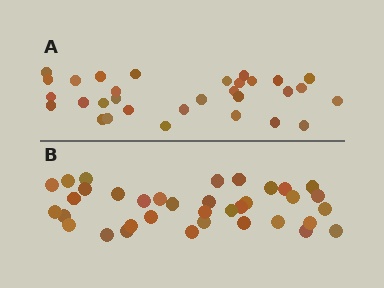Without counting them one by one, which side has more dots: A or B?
Region B (the bottom region) has more dots.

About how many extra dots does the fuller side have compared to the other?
Region B has about 5 more dots than region A.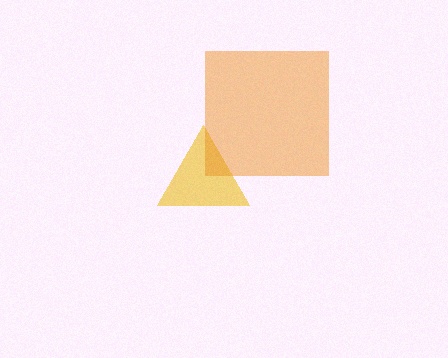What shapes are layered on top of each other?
The layered shapes are: a yellow triangle, an orange square.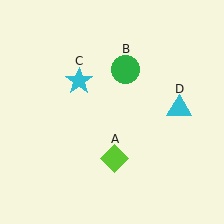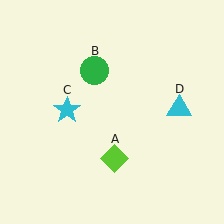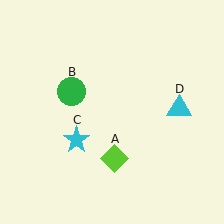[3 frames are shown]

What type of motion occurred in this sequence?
The green circle (object B), cyan star (object C) rotated counterclockwise around the center of the scene.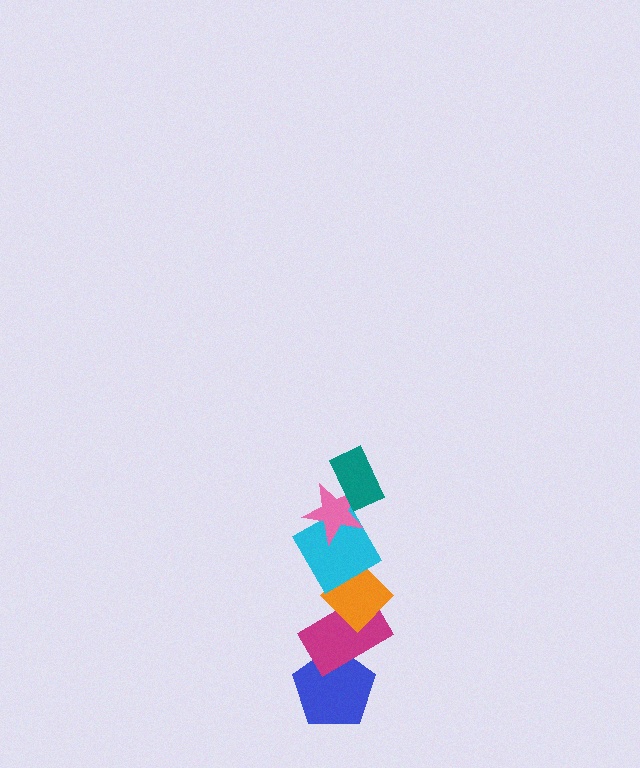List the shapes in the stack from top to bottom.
From top to bottom: the teal rectangle, the pink star, the cyan square, the orange diamond, the magenta rectangle, the blue pentagon.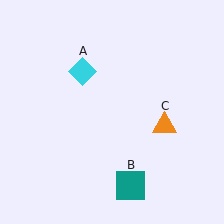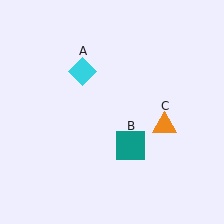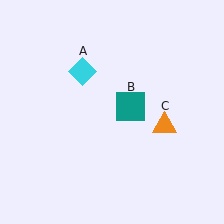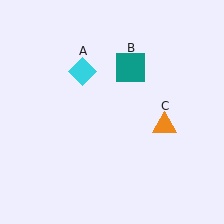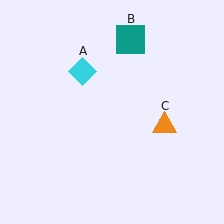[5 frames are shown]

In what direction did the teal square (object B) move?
The teal square (object B) moved up.